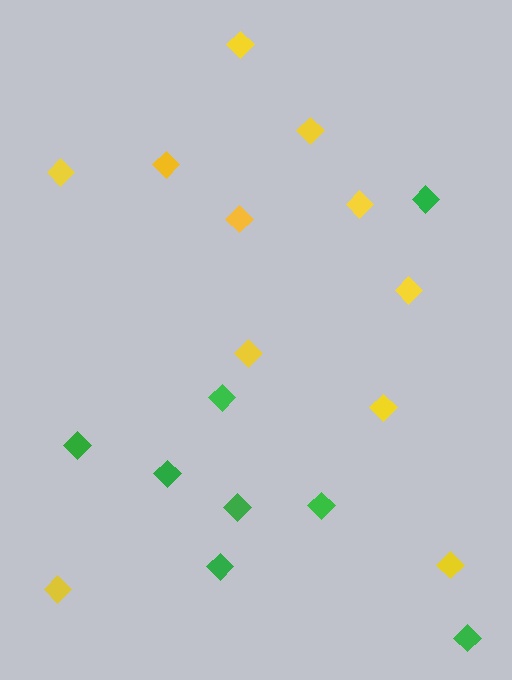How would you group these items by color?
There are 2 groups: one group of green diamonds (8) and one group of yellow diamonds (11).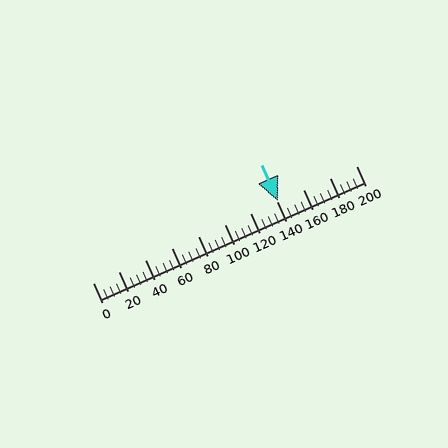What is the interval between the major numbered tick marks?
The major tick marks are spaced 20 units apart.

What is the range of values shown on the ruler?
The ruler shows values from 0 to 200.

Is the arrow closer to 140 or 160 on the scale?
The arrow is closer to 140.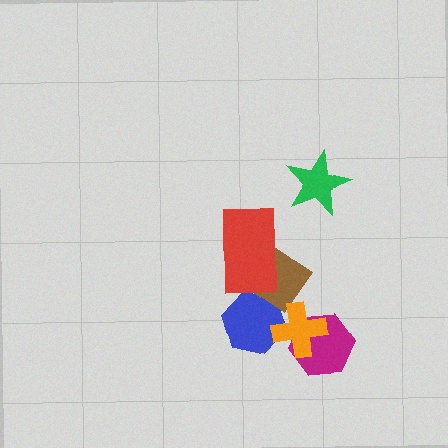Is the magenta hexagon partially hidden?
Yes, it is partially covered by another shape.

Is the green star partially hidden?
No, no other shape covers it.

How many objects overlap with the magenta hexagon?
1 object overlaps with the magenta hexagon.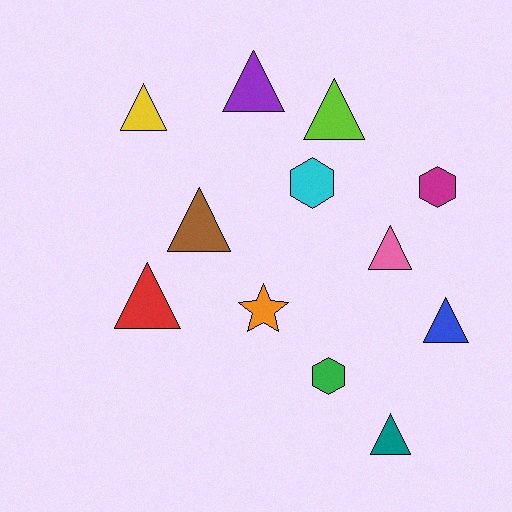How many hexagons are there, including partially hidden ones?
There are 3 hexagons.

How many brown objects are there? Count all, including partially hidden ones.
There is 1 brown object.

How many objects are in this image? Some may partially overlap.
There are 12 objects.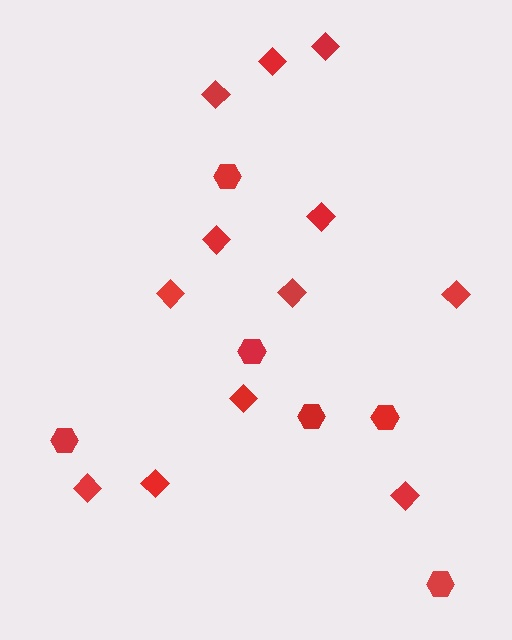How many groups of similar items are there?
There are 2 groups: one group of diamonds (12) and one group of hexagons (6).